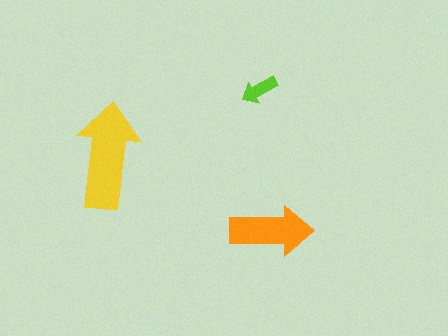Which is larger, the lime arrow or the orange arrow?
The orange one.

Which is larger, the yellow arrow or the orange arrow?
The yellow one.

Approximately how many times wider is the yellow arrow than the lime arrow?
About 3 times wider.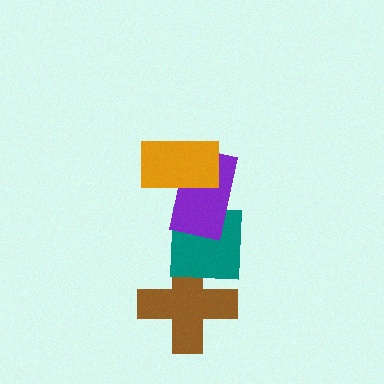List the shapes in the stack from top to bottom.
From top to bottom: the orange rectangle, the purple rectangle, the teal square, the brown cross.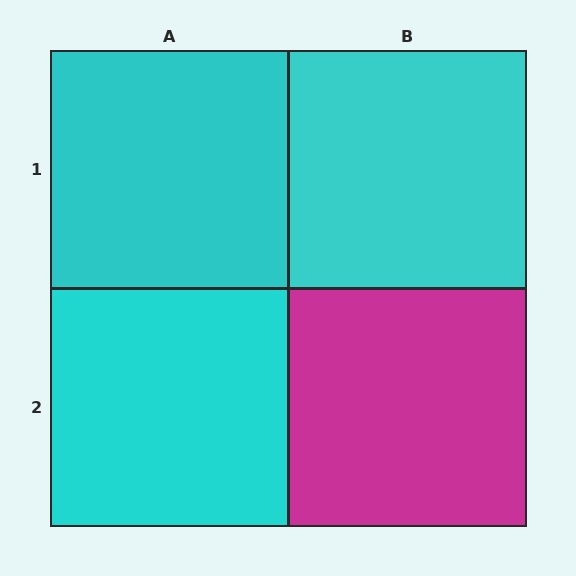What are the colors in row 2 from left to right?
Cyan, magenta.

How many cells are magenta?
1 cell is magenta.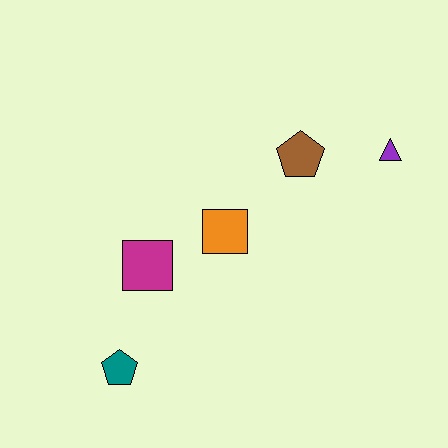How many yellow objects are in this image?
There are no yellow objects.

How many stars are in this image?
There are no stars.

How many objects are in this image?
There are 5 objects.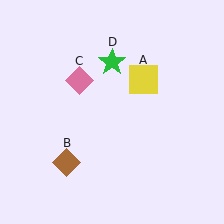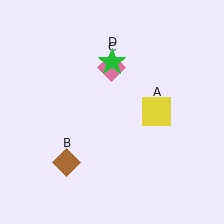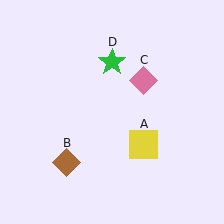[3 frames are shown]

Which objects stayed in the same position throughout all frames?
Brown diamond (object B) and green star (object D) remained stationary.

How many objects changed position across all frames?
2 objects changed position: yellow square (object A), pink diamond (object C).